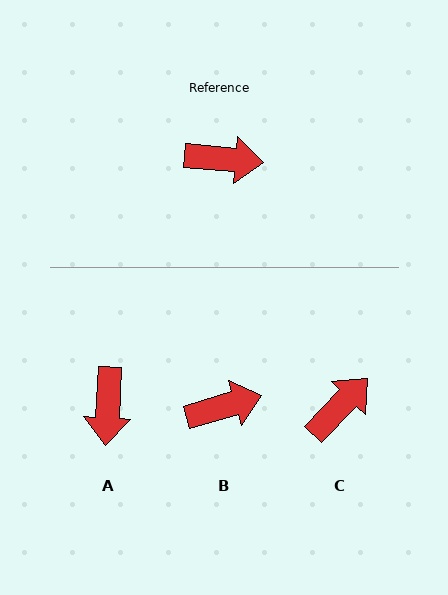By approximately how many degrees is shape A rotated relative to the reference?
Approximately 88 degrees clockwise.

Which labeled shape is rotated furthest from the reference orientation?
A, about 88 degrees away.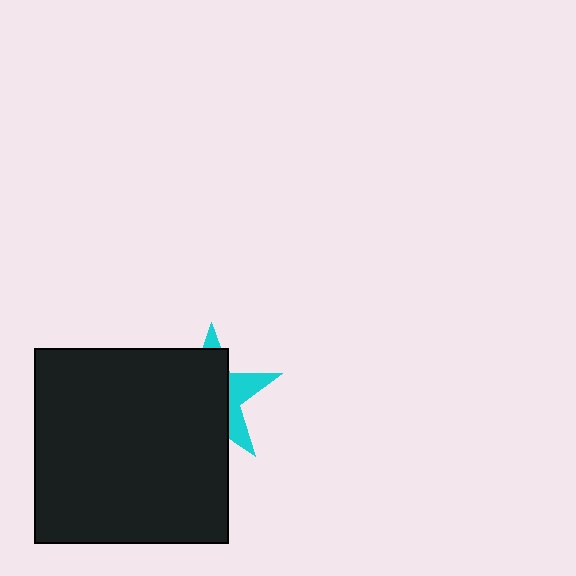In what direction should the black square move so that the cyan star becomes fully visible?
The black square should move left. That is the shortest direction to clear the overlap and leave the cyan star fully visible.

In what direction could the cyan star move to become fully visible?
The cyan star could move right. That would shift it out from behind the black square entirely.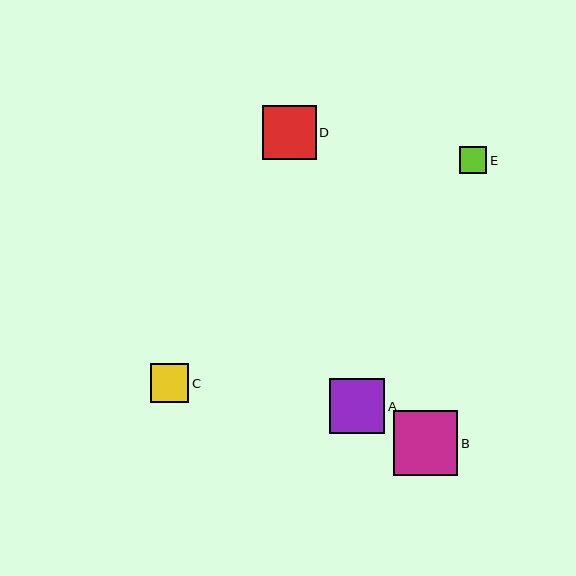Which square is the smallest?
Square E is the smallest with a size of approximately 27 pixels.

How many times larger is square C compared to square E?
Square C is approximately 1.4 times the size of square E.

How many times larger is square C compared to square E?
Square C is approximately 1.4 times the size of square E.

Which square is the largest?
Square B is the largest with a size of approximately 64 pixels.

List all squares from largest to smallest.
From largest to smallest: B, A, D, C, E.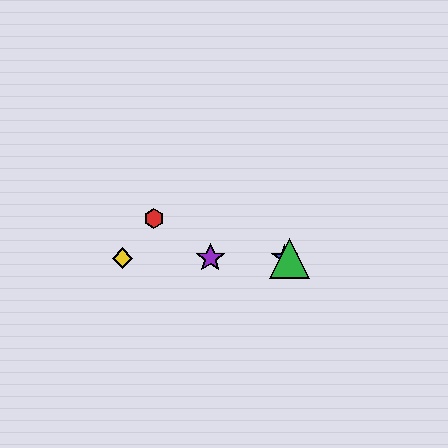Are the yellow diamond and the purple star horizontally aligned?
Yes, both are at y≈258.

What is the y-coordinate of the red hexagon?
The red hexagon is at y≈219.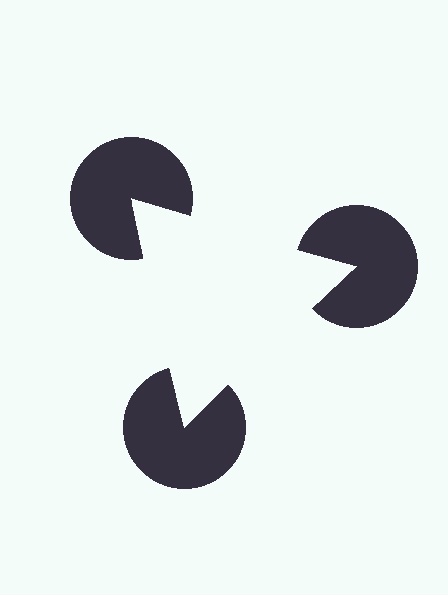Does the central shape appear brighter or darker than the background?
It typically appears slightly brighter than the background, even though no actual brightness change is drawn.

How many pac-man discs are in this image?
There are 3 — one at each vertex of the illusory triangle.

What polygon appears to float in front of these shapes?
An illusory triangle — its edges are inferred from the aligned wedge cuts in the pac-man discs, not physically drawn.